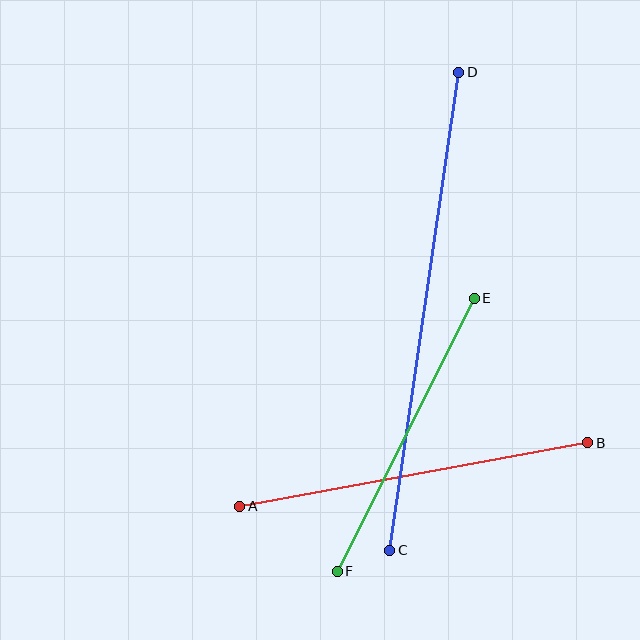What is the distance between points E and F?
The distance is approximately 306 pixels.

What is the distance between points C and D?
The distance is approximately 483 pixels.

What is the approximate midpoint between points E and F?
The midpoint is at approximately (406, 435) pixels.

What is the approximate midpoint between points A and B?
The midpoint is at approximately (414, 474) pixels.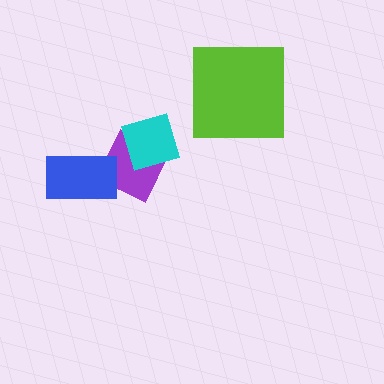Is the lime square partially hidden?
No, no other shape covers it.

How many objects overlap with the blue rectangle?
1 object overlaps with the blue rectangle.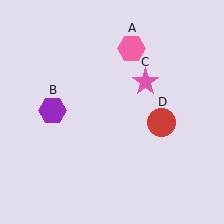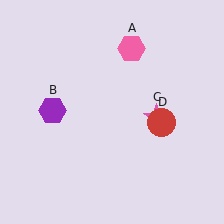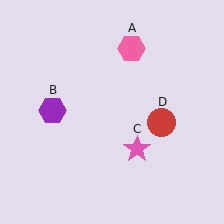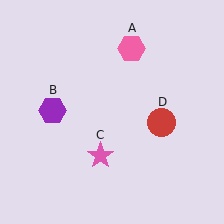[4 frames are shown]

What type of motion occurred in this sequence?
The pink star (object C) rotated clockwise around the center of the scene.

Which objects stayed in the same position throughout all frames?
Pink hexagon (object A) and purple hexagon (object B) and red circle (object D) remained stationary.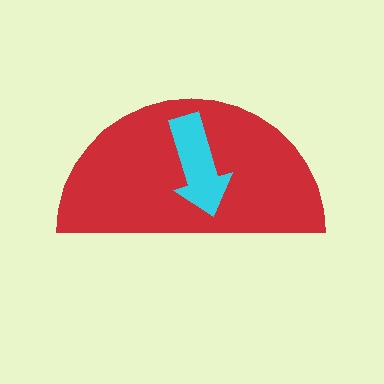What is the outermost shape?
The red semicircle.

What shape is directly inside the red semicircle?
The cyan arrow.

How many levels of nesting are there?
2.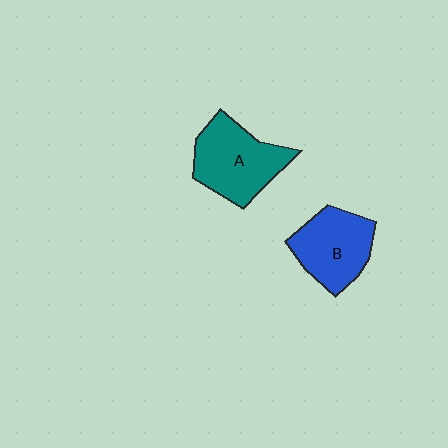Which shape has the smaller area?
Shape B (blue).